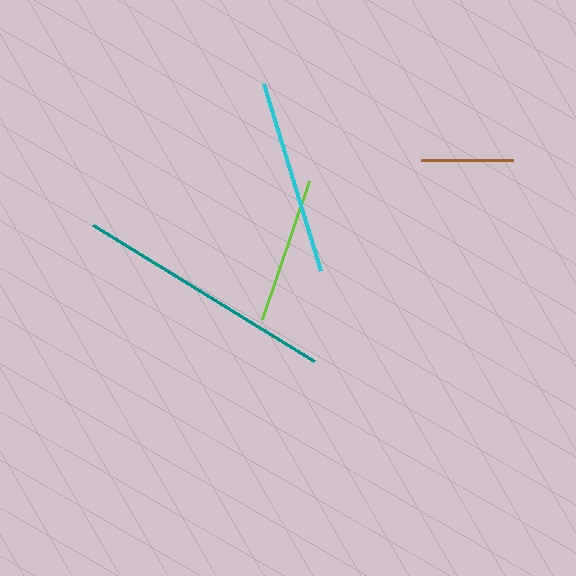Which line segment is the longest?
The teal line is the longest at approximately 260 pixels.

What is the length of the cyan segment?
The cyan segment is approximately 196 pixels long.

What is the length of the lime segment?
The lime segment is approximately 146 pixels long.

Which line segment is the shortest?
The brown line is the shortest at approximately 92 pixels.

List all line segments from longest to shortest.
From longest to shortest: teal, cyan, lime, brown.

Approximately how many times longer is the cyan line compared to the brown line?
The cyan line is approximately 2.1 times the length of the brown line.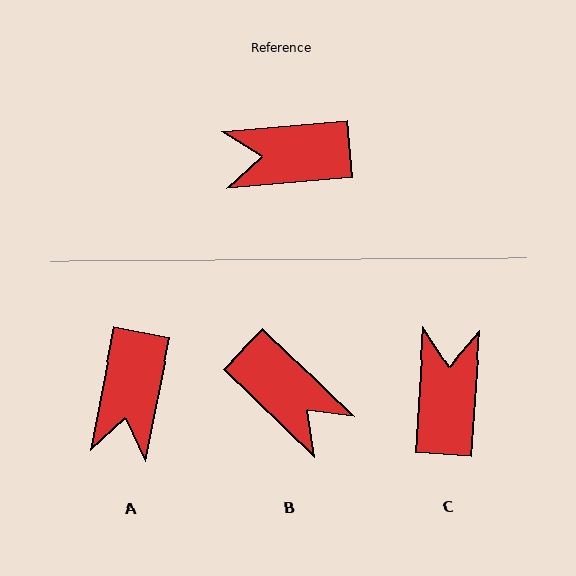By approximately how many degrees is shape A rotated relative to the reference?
Approximately 74 degrees counter-clockwise.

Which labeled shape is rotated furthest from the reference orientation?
B, about 131 degrees away.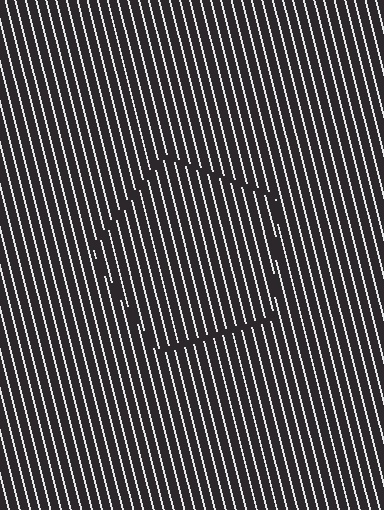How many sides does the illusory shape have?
5 sides — the line-ends trace a pentagon.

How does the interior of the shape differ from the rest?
The interior of the shape contains the same grating, shifted by half a period — the contour is defined by the phase discontinuity where line-ends from the inner and outer gratings abut.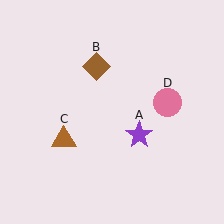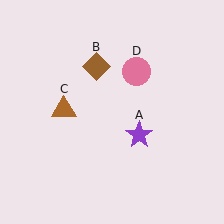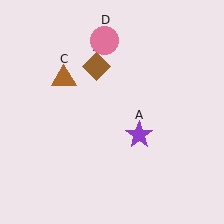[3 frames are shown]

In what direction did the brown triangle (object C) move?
The brown triangle (object C) moved up.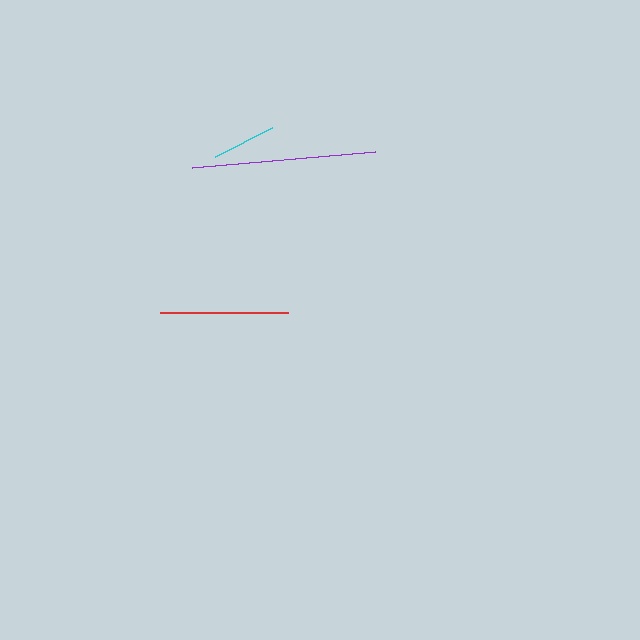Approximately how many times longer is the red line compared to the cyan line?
The red line is approximately 2.0 times the length of the cyan line.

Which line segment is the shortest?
The cyan line is the shortest at approximately 64 pixels.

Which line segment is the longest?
The purple line is the longest at approximately 184 pixels.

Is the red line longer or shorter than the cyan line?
The red line is longer than the cyan line.